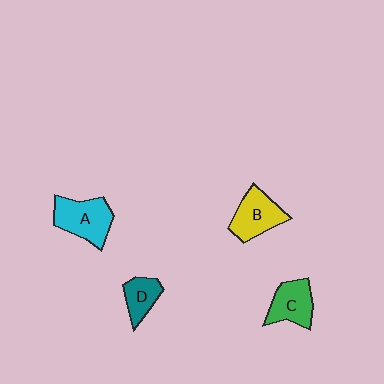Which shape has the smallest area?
Shape D (teal).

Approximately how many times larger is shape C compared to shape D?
Approximately 1.3 times.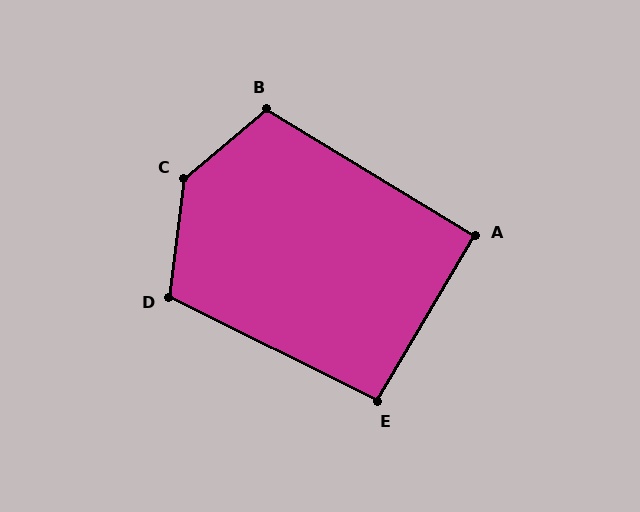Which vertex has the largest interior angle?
C, at approximately 137 degrees.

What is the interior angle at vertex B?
Approximately 108 degrees (obtuse).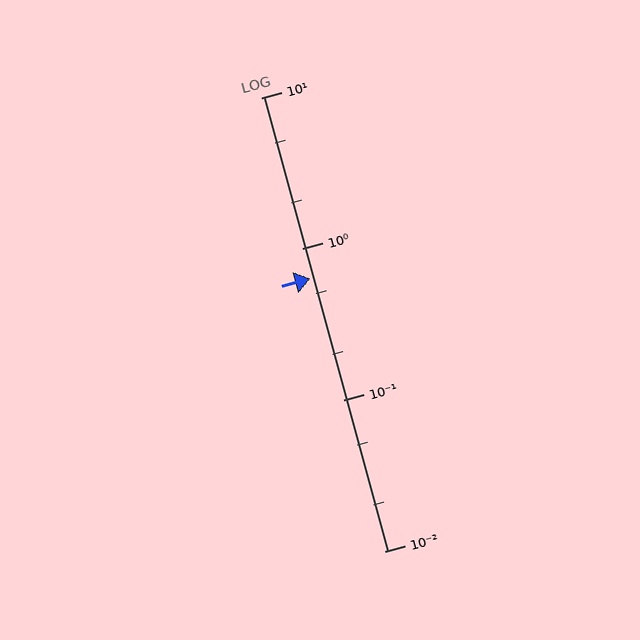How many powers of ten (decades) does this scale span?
The scale spans 3 decades, from 0.01 to 10.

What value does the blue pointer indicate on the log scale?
The pointer indicates approximately 0.64.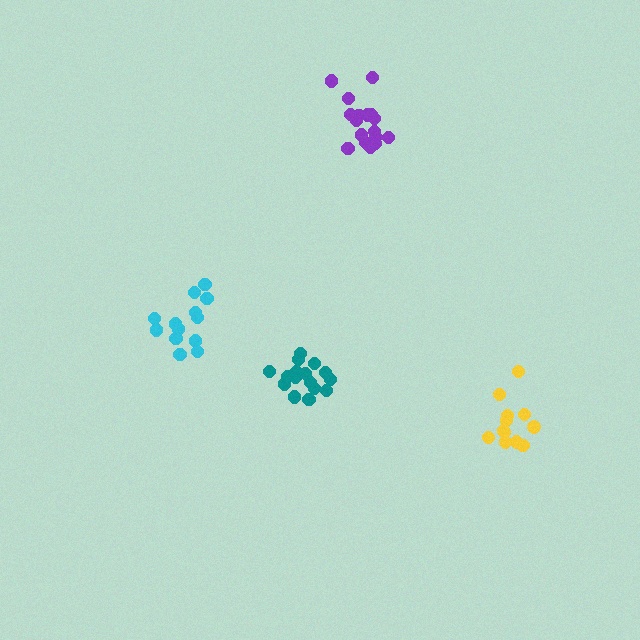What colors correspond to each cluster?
The clusters are colored: cyan, teal, yellow, purple.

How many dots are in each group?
Group 1: 13 dots, Group 2: 16 dots, Group 3: 13 dots, Group 4: 18 dots (60 total).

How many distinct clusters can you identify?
There are 4 distinct clusters.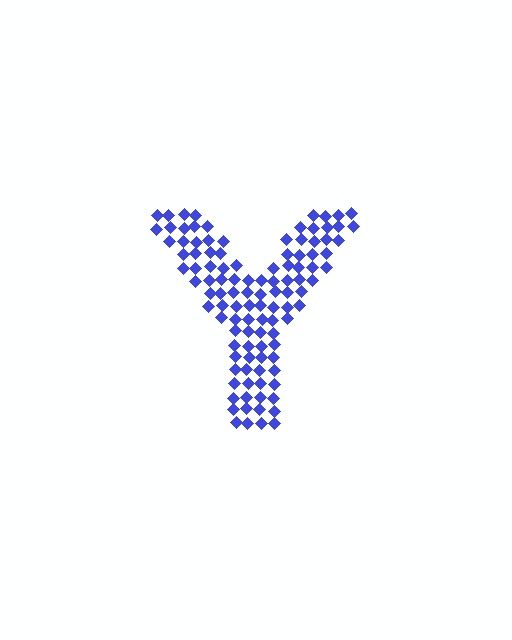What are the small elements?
The small elements are diamonds.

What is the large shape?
The large shape is the letter Y.